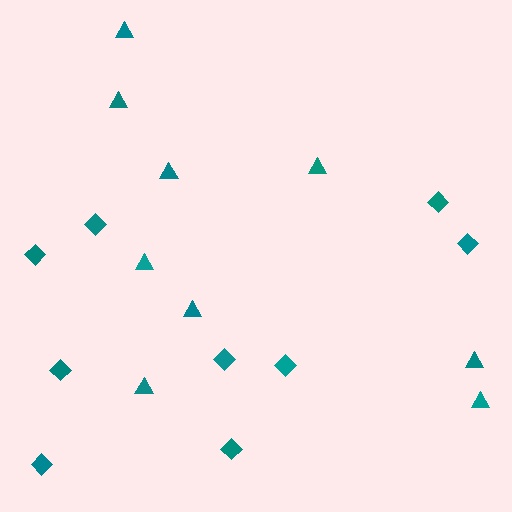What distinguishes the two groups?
There are 2 groups: one group of diamonds (9) and one group of triangles (9).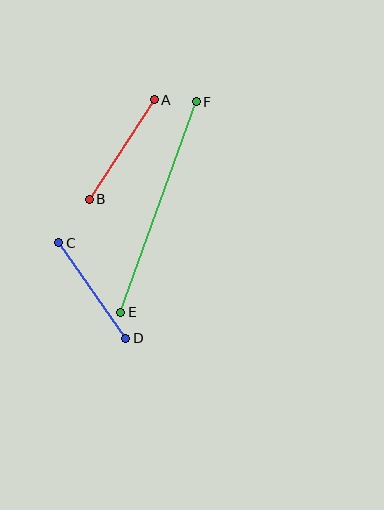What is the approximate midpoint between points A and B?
The midpoint is at approximately (122, 149) pixels.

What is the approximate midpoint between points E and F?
The midpoint is at approximately (158, 207) pixels.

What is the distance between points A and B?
The distance is approximately 119 pixels.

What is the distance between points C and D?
The distance is approximately 117 pixels.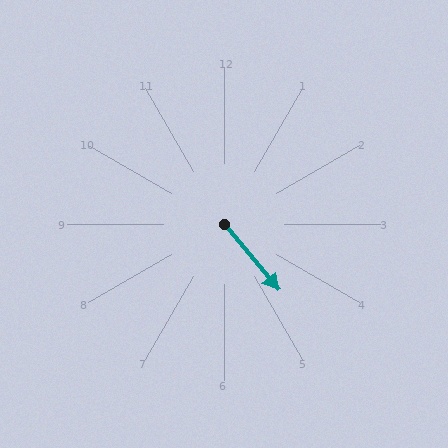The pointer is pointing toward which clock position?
Roughly 5 o'clock.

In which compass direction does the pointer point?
Southeast.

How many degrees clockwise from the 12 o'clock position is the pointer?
Approximately 140 degrees.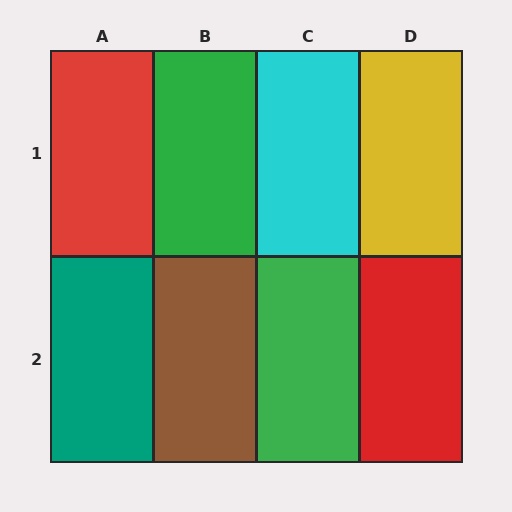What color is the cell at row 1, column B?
Green.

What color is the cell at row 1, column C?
Cyan.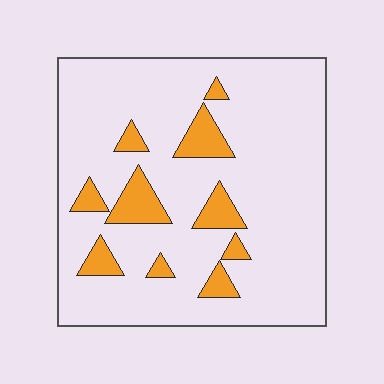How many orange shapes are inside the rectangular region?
10.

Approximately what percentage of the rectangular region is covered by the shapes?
Approximately 15%.